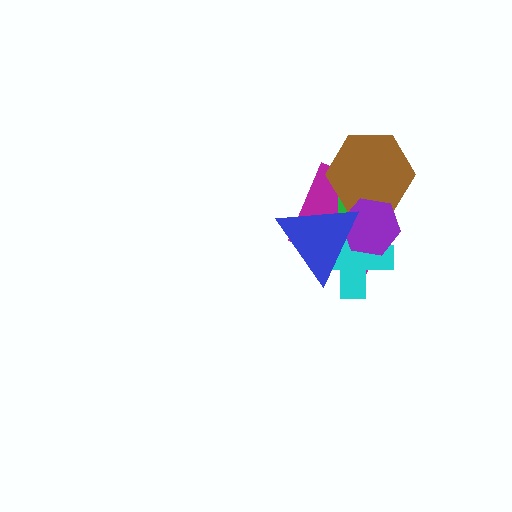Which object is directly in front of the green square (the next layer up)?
The cyan cross is directly in front of the green square.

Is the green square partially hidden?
Yes, it is partially covered by another shape.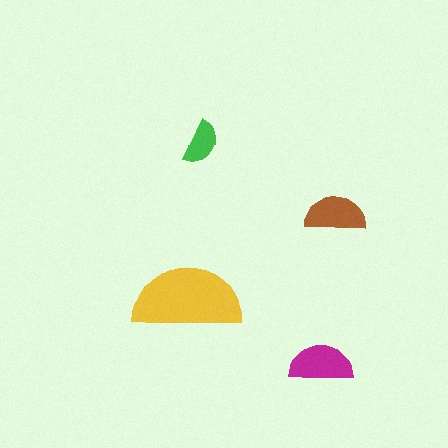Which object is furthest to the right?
The brown semicircle is rightmost.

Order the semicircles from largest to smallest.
the yellow one, the magenta one, the brown one, the green one.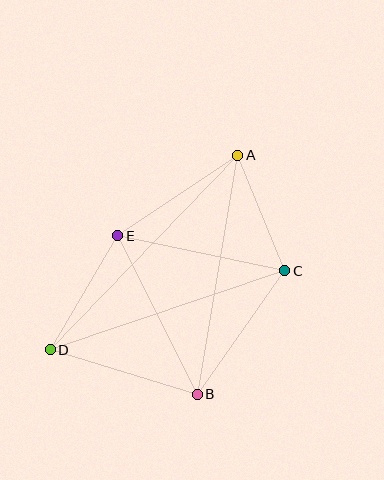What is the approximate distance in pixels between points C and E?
The distance between C and E is approximately 171 pixels.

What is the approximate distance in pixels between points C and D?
The distance between C and D is approximately 247 pixels.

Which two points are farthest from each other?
Points A and D are farthest from each other.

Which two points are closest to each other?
Points A and C are closest to each other.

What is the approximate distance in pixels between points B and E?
The distance between B and E is approximately 177 pixels.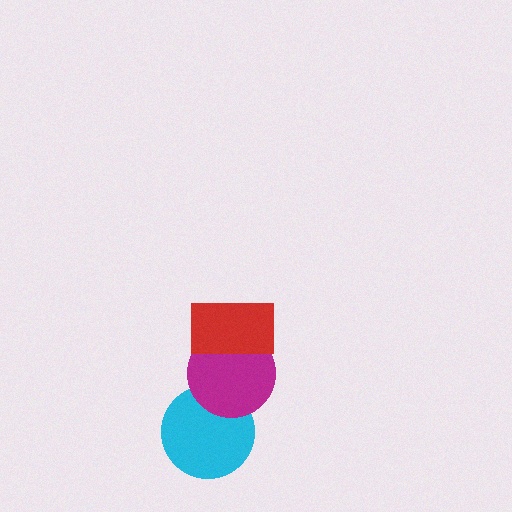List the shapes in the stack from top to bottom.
From top to bottom: the red rectangle, the magenta circle, the cyan circle.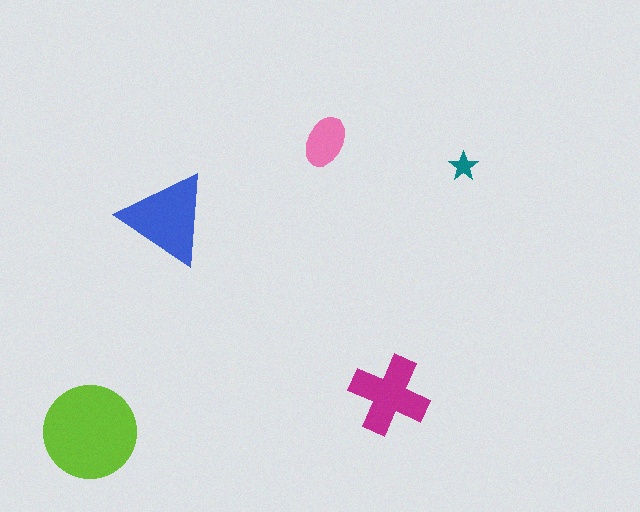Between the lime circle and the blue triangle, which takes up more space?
The lime circle.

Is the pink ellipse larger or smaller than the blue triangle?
Smaller.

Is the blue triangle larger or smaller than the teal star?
Larger.